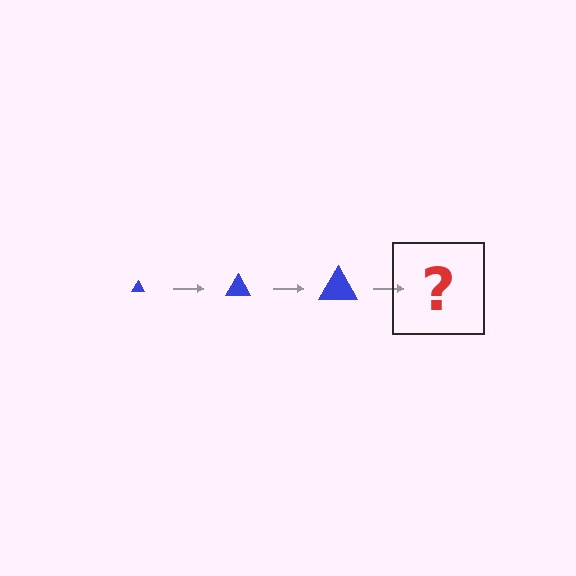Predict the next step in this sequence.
The next step is a blue triangle, larger than the previous one.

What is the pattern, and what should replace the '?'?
The pattern is that the triangle gets progressively larger each step. The '?' should be a blue triangle, larger than the previous one.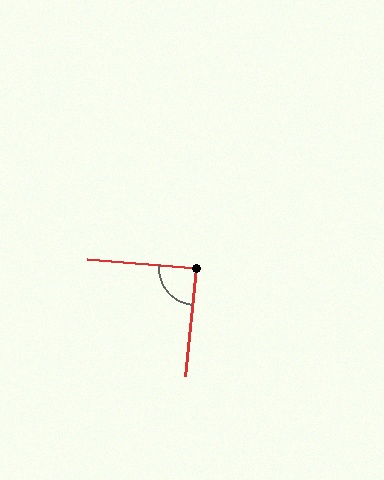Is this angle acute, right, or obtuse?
It is approximately a right angle.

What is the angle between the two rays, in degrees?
Approximately 89 degrees.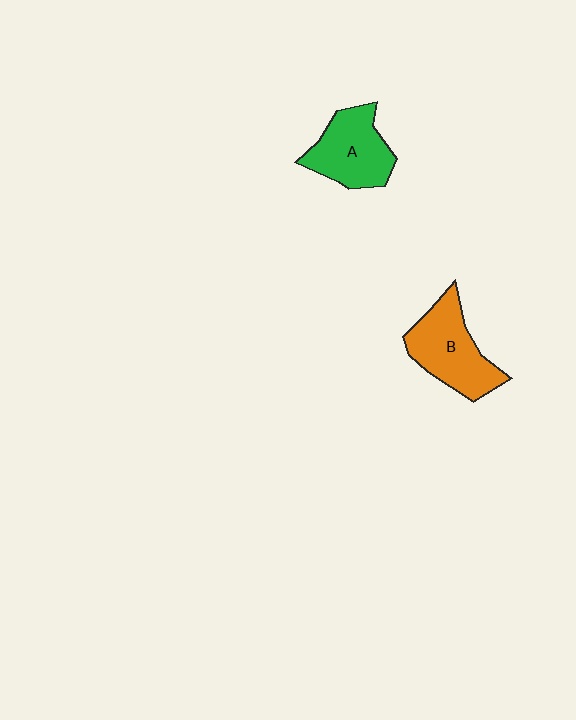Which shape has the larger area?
Shape B (orange).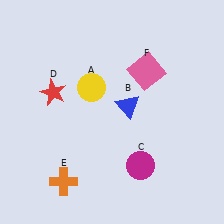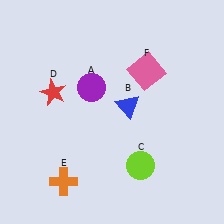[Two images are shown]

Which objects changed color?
A changed from yellow to purple. C changed from magenta to lime.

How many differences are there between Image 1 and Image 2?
There are 2 differences between the two images.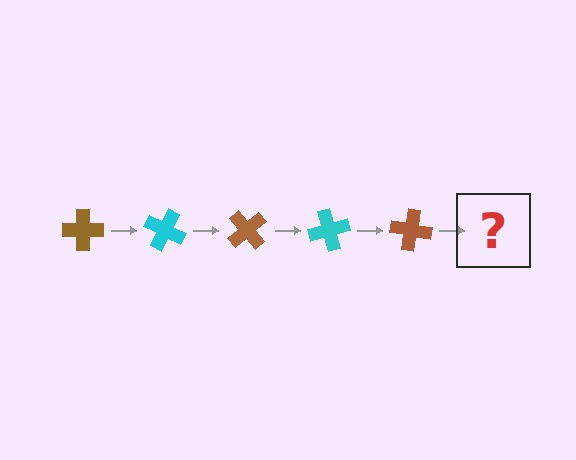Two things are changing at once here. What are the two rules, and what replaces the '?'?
The two rules are that it rotates 25 degrees each step and the color cycles through brown and cyan. The '?' should be a cyan cross, rotated 125 degrees from the start.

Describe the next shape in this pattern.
It should be a cyan cross, rotated 125 degrees from the start.